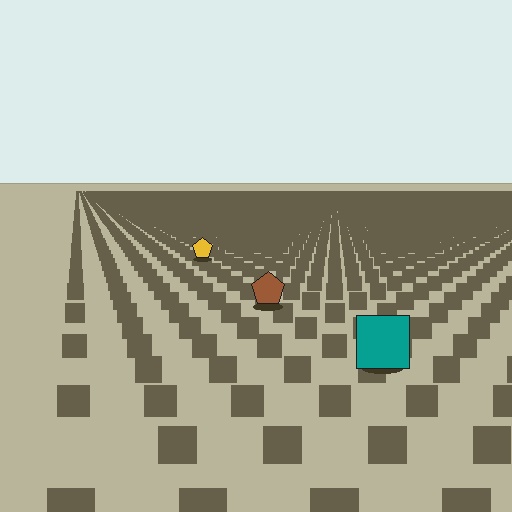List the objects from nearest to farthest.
From nearest to farthest: the teal square, the brown pentagon, the yellow pentagon.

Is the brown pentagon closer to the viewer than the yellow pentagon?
Yes. The brown pentagon is closer — you can tell from the texture gradient: the ground texture is coarser near it.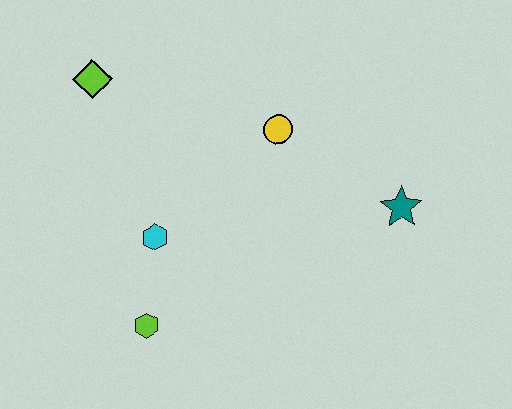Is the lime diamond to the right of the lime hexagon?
No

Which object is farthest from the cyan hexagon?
The teal star is farthest from the cyan hexagon.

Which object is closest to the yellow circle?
The teal star is closest to the yellow circle.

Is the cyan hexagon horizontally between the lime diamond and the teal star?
Yes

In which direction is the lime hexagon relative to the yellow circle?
The lime hexagon is below the yellow circle.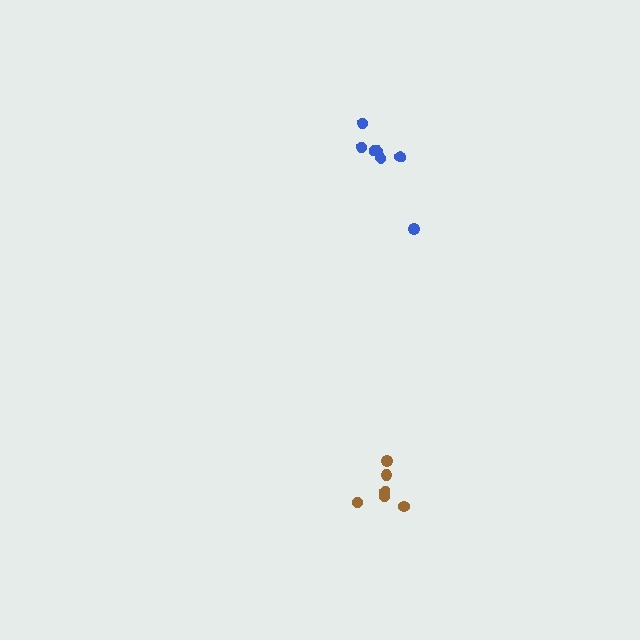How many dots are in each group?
Group 1: 6 dots, Group 2: 7 dots (13 total).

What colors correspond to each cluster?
The clusters are colored: brown, blue.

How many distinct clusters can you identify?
There are 2 distinct clusters.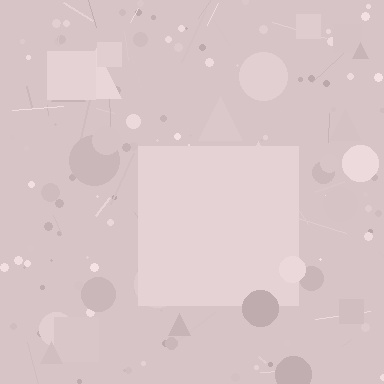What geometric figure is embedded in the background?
A square is embedded in the background.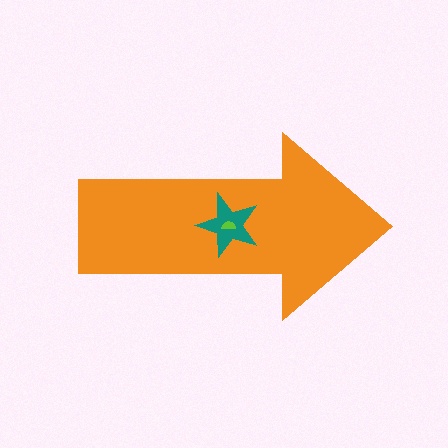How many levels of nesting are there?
3.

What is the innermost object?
The lime semicircle.